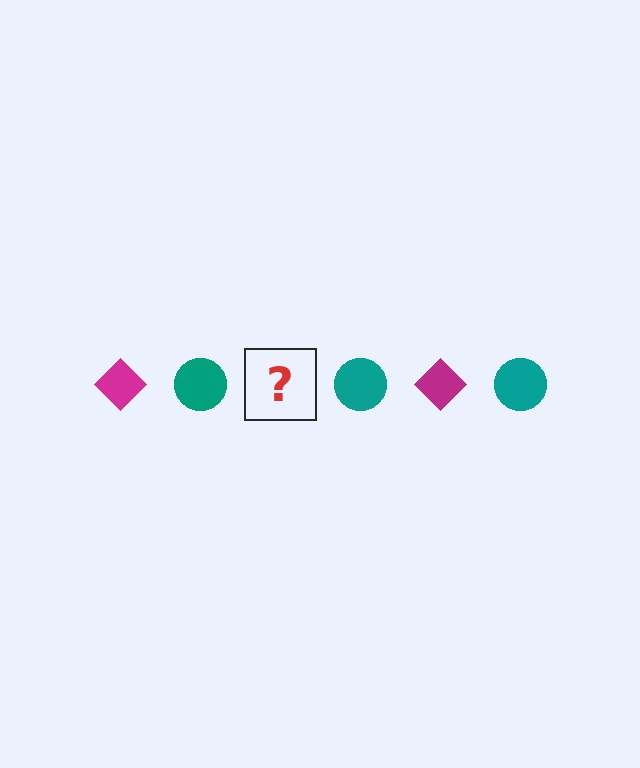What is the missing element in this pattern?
The missing element is a magenta diamond.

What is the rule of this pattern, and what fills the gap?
The rule is that the pattern alternates between magenta diamond and teal circle. The gap should be filled with a magenta diamond.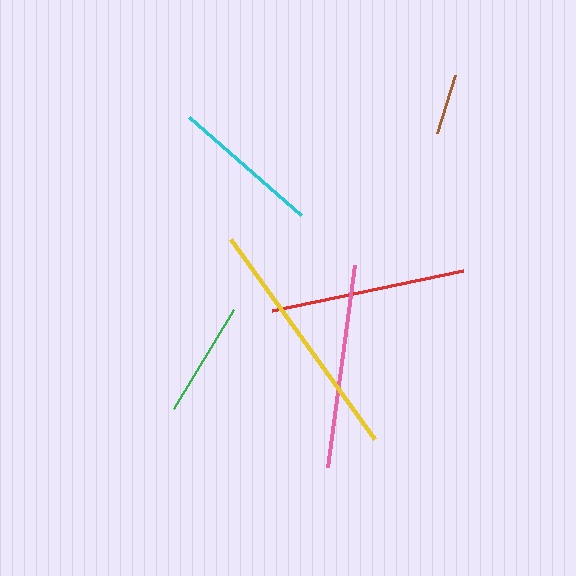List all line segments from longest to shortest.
From longest to shortest: yellow, pink, red, cyan, green, brown.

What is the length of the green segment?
The green segment is approximately 116 pixels long.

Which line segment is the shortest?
The brown line is the shortest at approximately 61 pixels.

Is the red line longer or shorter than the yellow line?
The yellow line is longer than the red line.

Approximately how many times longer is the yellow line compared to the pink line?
The yellow line is approximately 1.2 times the length of the pink line.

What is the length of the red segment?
The red segment is approximately 196 pixels long.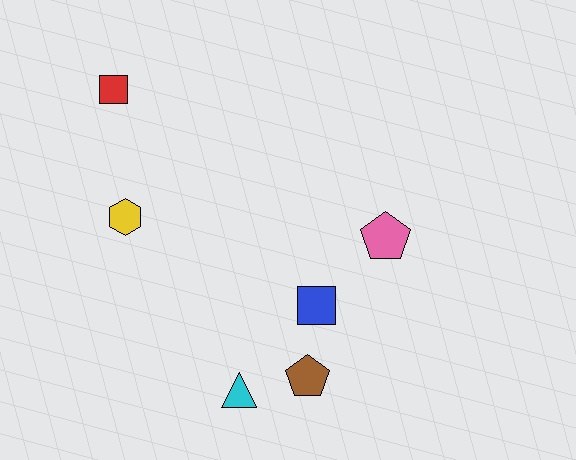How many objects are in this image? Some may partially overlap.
There are 6 objects.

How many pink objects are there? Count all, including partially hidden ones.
There is 1 pink object.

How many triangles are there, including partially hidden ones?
There is 1 triangle.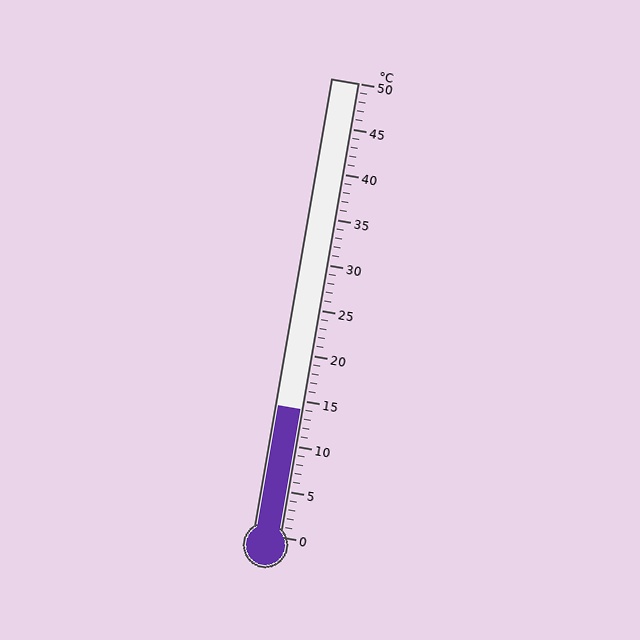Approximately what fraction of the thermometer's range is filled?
The thermometer is filled to approximately 30% of its range.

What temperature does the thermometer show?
The thermometer shows approximately 14°C.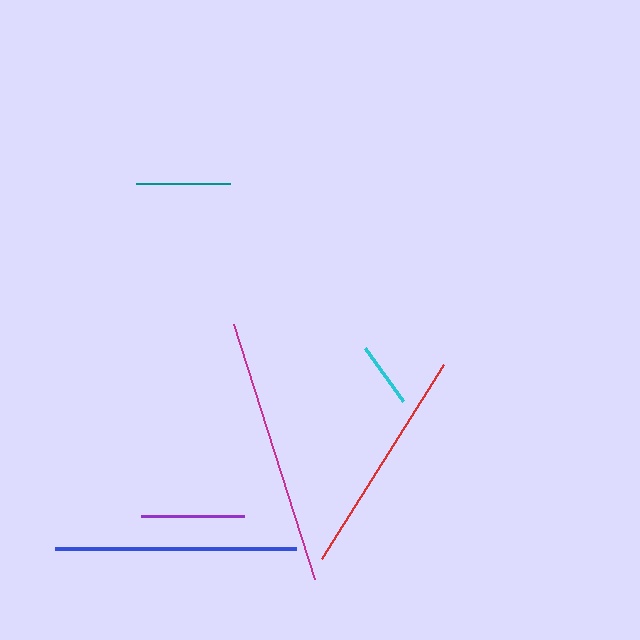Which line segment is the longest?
The magenta line is the longest at approximately 268 pixels.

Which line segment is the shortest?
The cyan line is the shortest at approximately 66 pixels.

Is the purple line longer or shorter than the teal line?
The purple line is longer than the teal line.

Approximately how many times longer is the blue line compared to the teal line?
The blue line is approximately 2.6 times the length of the teal line.